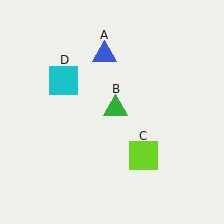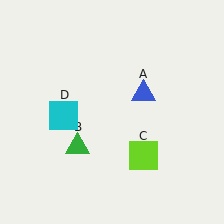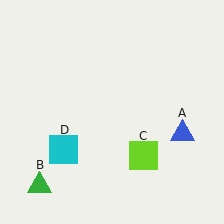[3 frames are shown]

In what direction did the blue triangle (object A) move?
The blue triangle (object A) moved down and to the right.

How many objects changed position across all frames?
3 objects changed position: blue triangle (object A), green triangle (object B), cyan square (object D).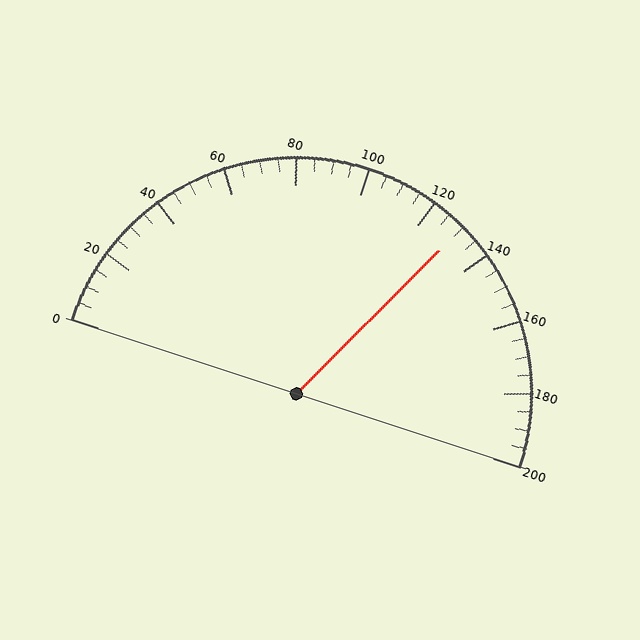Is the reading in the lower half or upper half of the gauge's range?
The reading is in the upper half of the range (0 to 200).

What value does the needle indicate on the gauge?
The needle indicates approximately 130.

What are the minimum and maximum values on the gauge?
The gauge ranges from 0 to 200.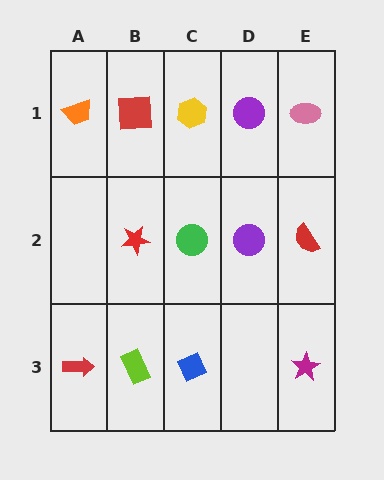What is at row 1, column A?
An orange trapezoid.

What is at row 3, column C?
A blue diamond.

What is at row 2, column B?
A red star.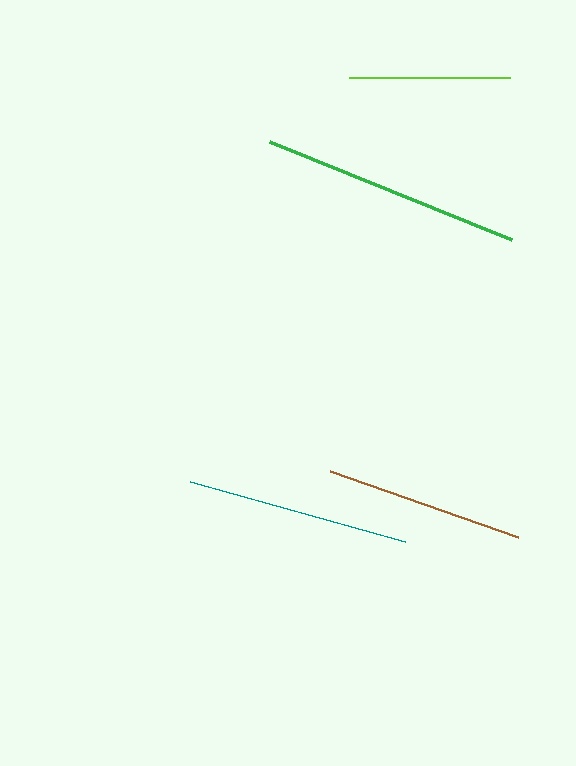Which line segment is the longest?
The green line is the longest at approximately 261 pixels.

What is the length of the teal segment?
The teal segment is approximately 223 pixels long.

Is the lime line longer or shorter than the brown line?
The brown line is longer than the lime line.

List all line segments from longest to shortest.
From longest to shortest: green, teal, brown, lime.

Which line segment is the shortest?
The lime line is the shortest at approximately 162 pixels.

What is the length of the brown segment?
The brown segment is approximately 199 pixels long.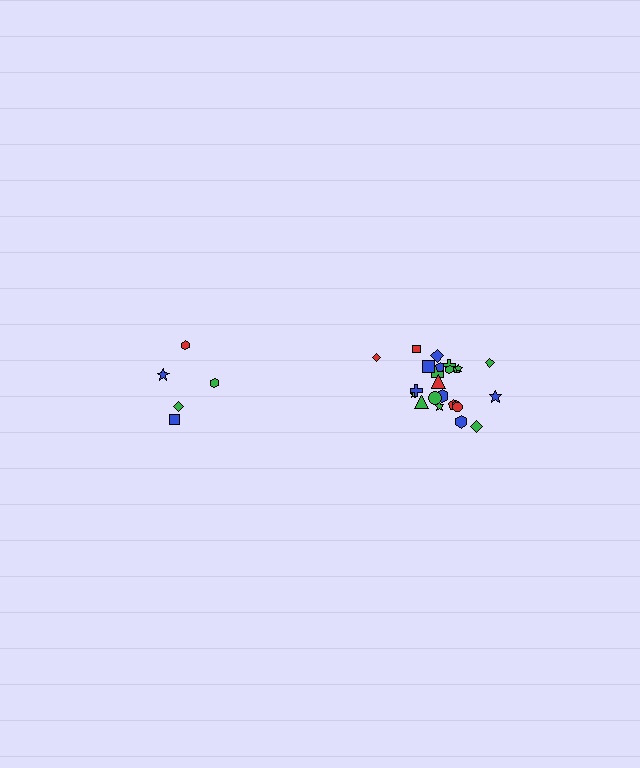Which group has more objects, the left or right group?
The right group.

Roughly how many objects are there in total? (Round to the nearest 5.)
Roughly 30 objects in total.